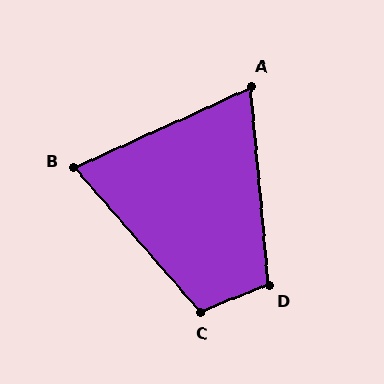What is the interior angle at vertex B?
Approximately 73 degrees (acute).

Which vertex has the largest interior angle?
C, at approximately 109 degrees.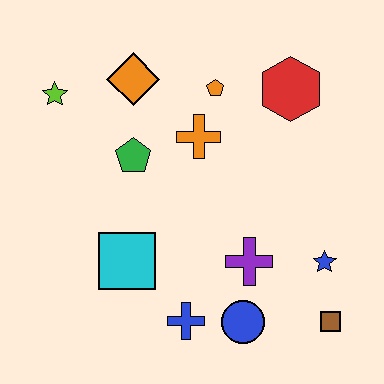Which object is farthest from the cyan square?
The red hexagon is farthest from the cyan square.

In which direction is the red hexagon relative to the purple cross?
The red hexagon is above the purple cross.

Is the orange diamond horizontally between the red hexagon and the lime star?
Yes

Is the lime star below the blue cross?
No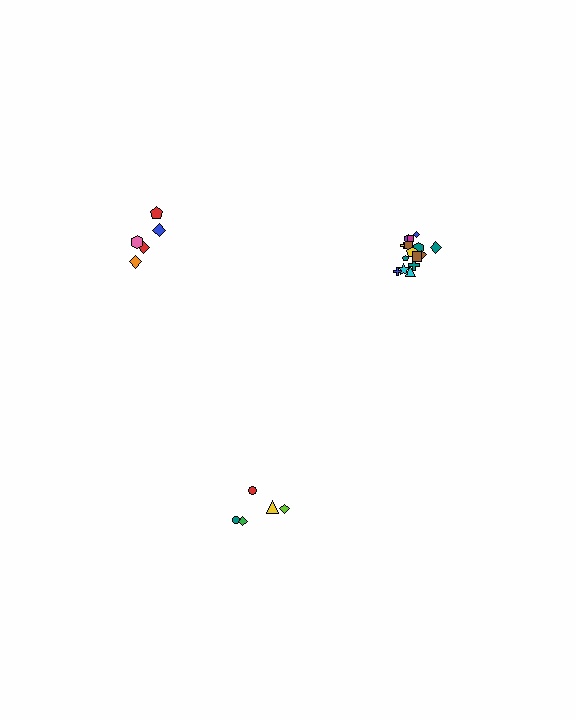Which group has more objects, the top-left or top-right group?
The top-right group.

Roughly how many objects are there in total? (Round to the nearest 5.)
Roughly 25 objects in total.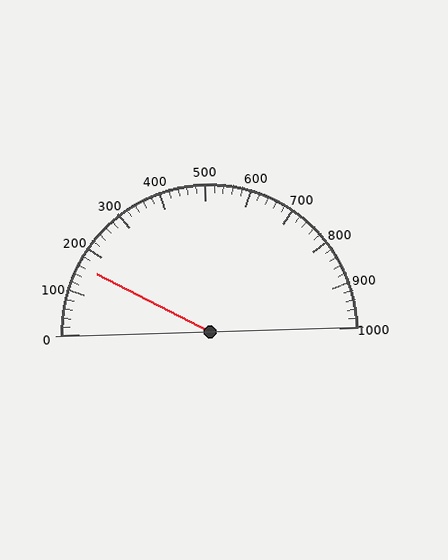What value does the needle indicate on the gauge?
The needle indicates approximately 160.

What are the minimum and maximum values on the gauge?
The gauge ranges from 0 to 1000.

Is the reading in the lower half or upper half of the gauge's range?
The reading is in the lower half of the range (0 to 1000).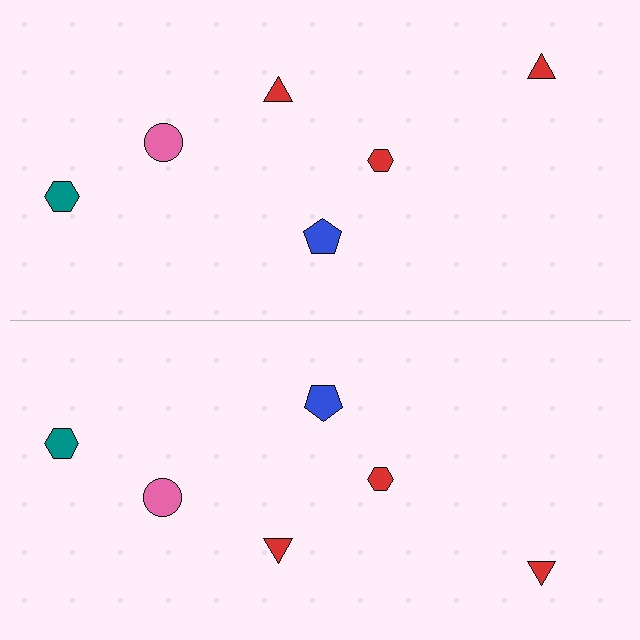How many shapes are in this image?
There are 12 shapes in this image.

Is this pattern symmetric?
Yes, this pattern has bilateral (reflection) symmetry.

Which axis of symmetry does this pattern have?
The pattern has a horizontal axis of symmetry running through the center of the image.